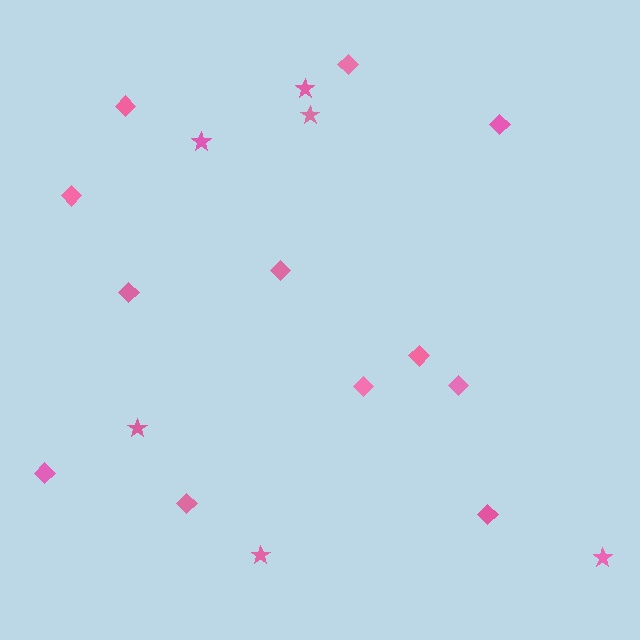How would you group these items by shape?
There are 2 groups: one group of stars (6) and one group of diamonds (12).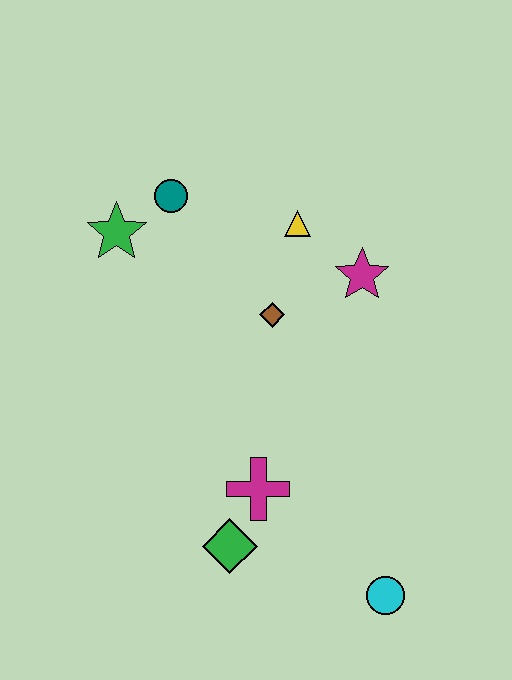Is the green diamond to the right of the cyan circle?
No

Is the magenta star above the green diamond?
Yes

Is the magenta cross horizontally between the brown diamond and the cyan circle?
No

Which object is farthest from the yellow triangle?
The cyan circle is farthest from the yellow triangle.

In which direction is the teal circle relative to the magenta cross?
The teal circle is above the magenta cross.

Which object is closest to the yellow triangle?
The magenta star is closest to the yellow triangle.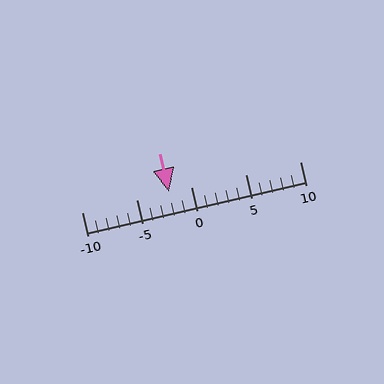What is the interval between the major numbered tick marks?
The major tick marks are spaced 5 units apart.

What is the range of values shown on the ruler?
The ruler shows values from -10 to 10.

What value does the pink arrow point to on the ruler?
The pink arrow points to approximately -2.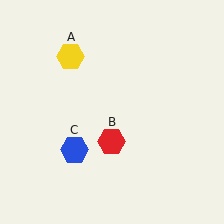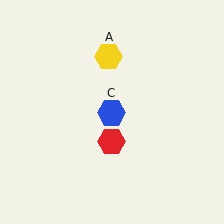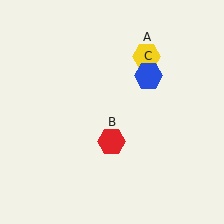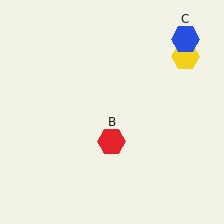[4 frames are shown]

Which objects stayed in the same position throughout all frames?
Red hexagon (object B) remained stationary.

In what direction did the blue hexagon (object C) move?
The blue hexagon (object C) moved up and to the right.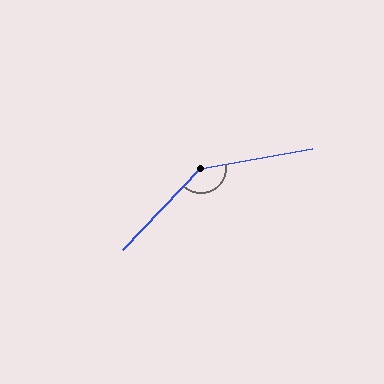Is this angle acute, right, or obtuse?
It is obtuse.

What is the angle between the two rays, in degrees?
Approximately 144 degrees.